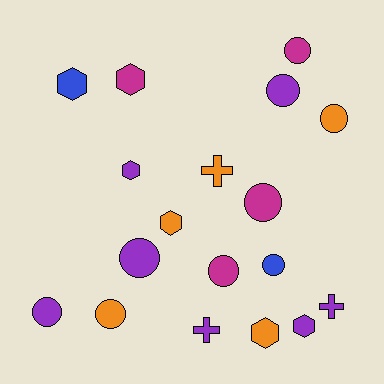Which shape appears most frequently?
Circle, with 9 objects.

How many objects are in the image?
There are 18 objects.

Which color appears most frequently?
Purple, with 7 objects.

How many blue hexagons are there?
There is 1 blue hexagon.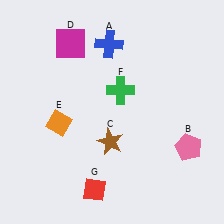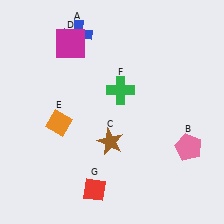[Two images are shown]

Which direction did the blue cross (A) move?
The blue cross (A) moved left.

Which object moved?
The blue cross (A) moved left.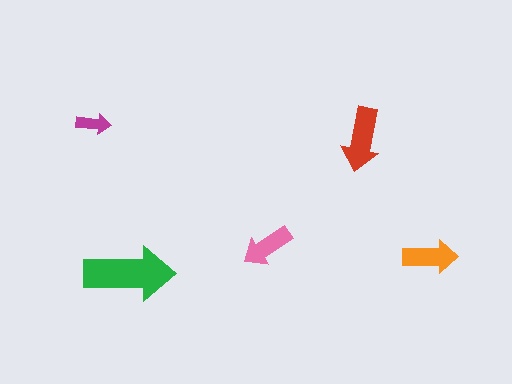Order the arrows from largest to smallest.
the green one, the red one, the orange one, the pink one, the magenta one.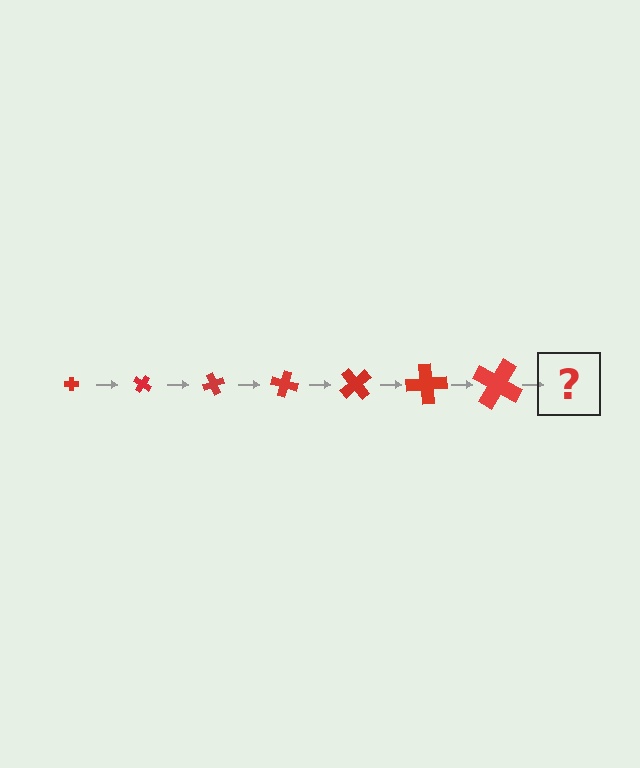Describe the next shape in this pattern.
It should be a cross, larger than the previous one and rotated 245 degrees from the start.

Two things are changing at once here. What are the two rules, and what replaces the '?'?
The two rules are that the cross grows larger each step and it rotates 35 degrees each step. The '?' should be a cross, larger than the previous one and rotated 245 degrees from the start.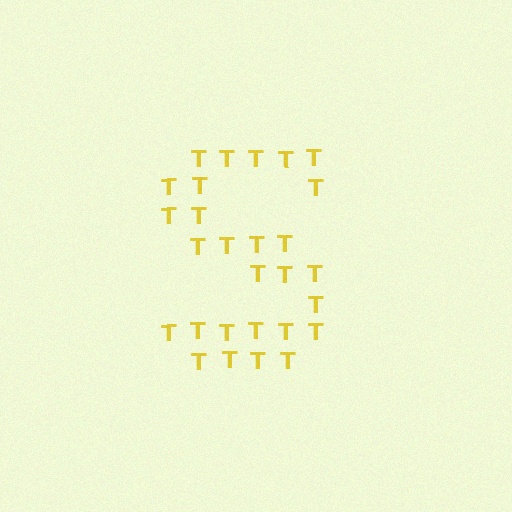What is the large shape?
The large shape is the letter S.